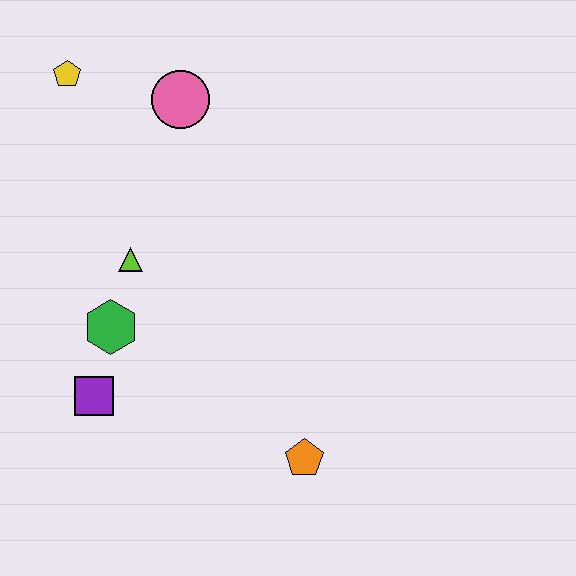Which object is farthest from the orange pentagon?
The yellow pentagon is farthest from the orange pentagon.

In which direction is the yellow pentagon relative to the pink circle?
The yellow pentagon is to the left of the pink circle.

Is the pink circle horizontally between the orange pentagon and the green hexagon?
Yes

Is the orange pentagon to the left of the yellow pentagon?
No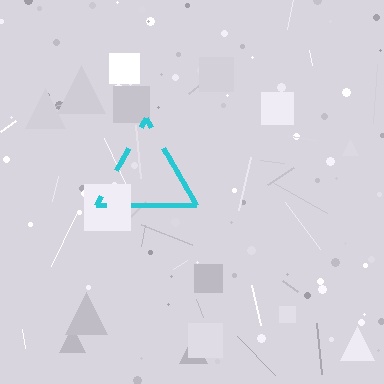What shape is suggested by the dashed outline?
The dashed outline suggests a triangle.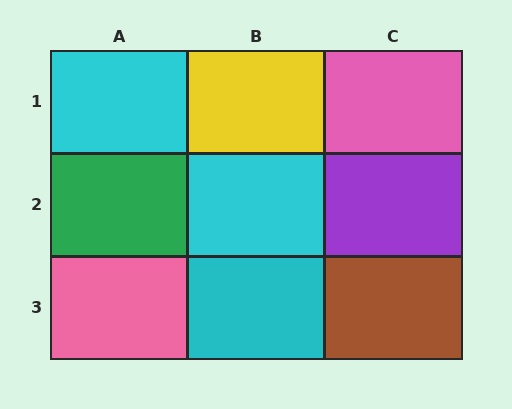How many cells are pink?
2 cells are pink.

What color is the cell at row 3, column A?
Pink.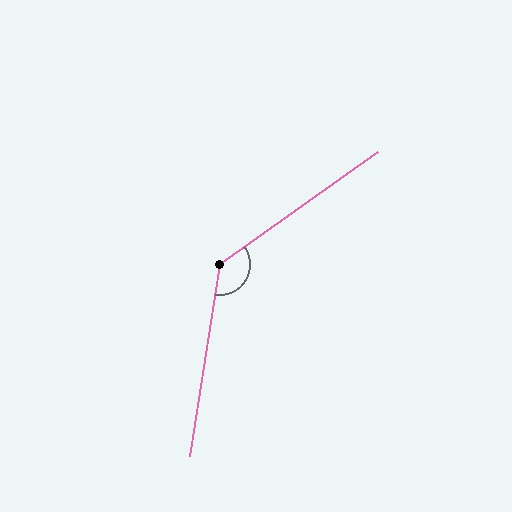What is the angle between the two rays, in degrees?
Approximately 134 degrees.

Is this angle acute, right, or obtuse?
It is obtuse.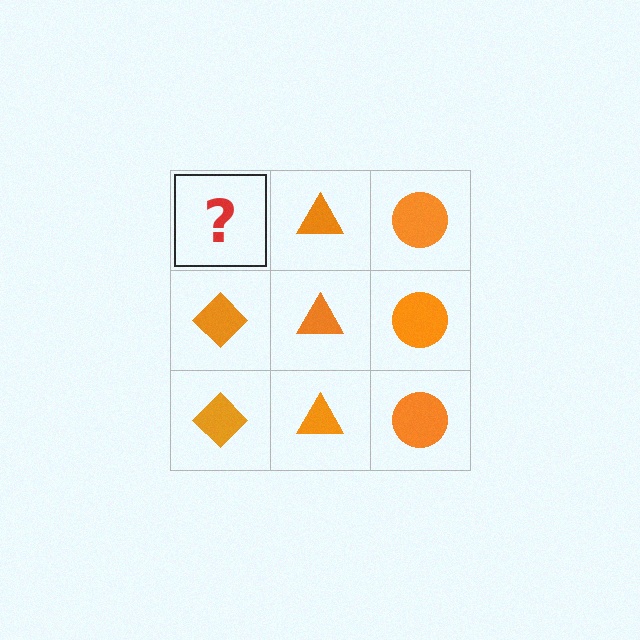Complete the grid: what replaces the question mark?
The question mark should be replaced with an orange diamond.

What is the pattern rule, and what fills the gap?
The rule is that each column has a consistent shape. The gap should be filled with an orange diamond.